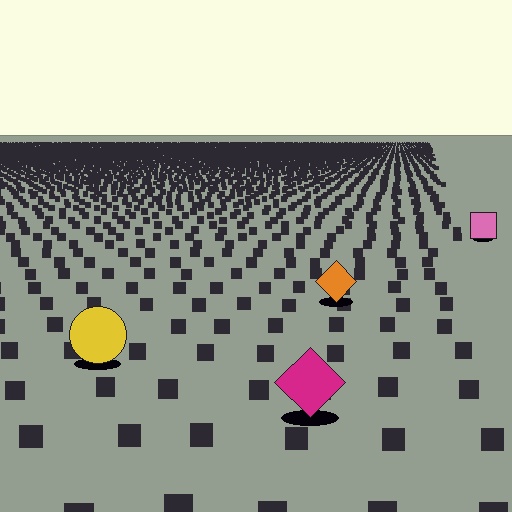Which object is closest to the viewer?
The magenta diamond is closest. The texture marks near it are larger and more spread out.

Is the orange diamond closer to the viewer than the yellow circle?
No. The yellow circle is closer — you can tell from the texture gradient: the ground texture is coarser near it.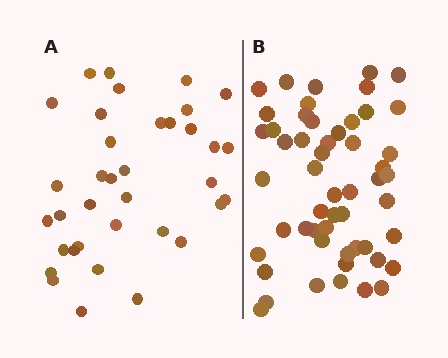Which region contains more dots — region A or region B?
Region B (the right region) has more dots.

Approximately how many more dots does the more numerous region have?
Region B has approximately 15 more dots than region A.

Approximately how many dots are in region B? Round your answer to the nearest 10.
About 50 dots. (The exact count is 53, which rounds to 50.)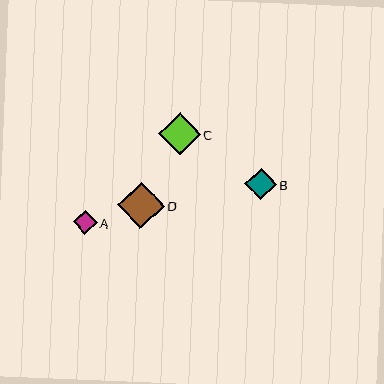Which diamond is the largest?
Diamond D is the largest with a size of approximately 46 pixels.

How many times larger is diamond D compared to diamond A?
Diamond D is approximately 1.9 times the size of diamond A.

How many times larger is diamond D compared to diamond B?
Diamond D is approximately 1.5 times the size of diamond B.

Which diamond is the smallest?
Diamond A is the smallest with a size of approximately 24 pixels.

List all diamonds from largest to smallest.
From largest to smallest: D, C, B, A.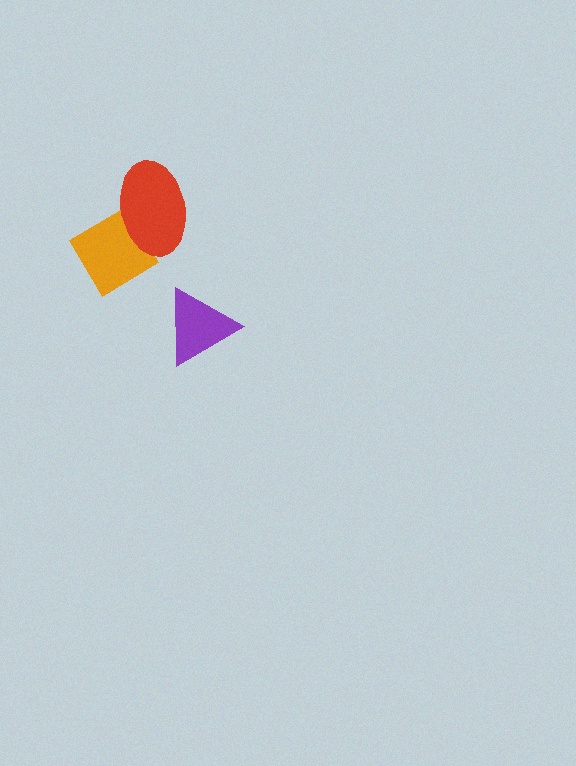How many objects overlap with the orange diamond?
1 object overlaps with the orange diamond.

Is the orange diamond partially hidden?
Yes, it is partially covered by another shape.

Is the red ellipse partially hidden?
No, no other shape covers it.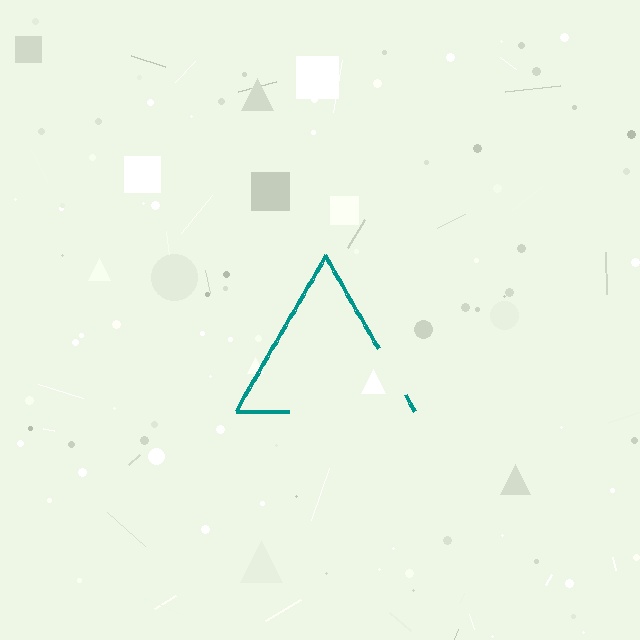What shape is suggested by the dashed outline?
The dashed outline suggests a triangle.